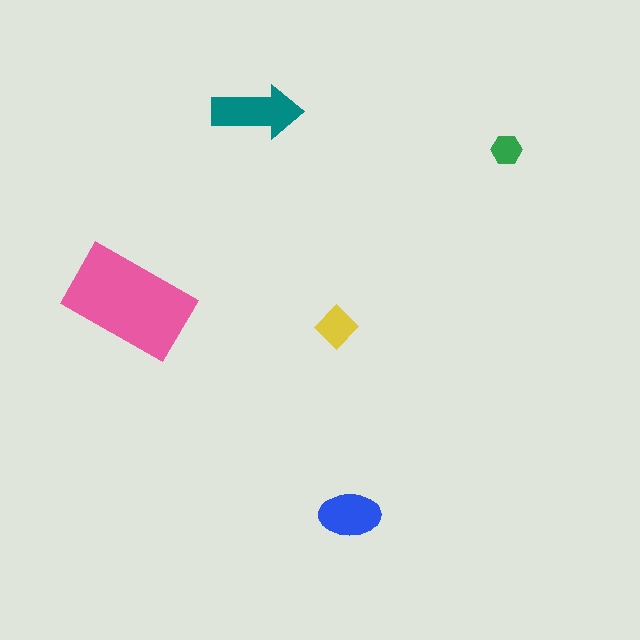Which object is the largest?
The pink rectangle.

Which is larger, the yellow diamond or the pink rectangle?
The pink rectangle.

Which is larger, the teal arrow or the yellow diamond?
The teal arrow.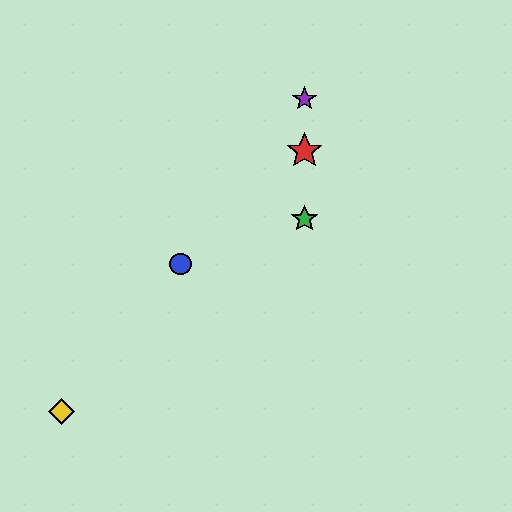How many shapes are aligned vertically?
3 shapes (the red star, the green star, the purple star) are aligned vertically.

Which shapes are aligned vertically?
The red star, the green star, the purple star are aligned vertically.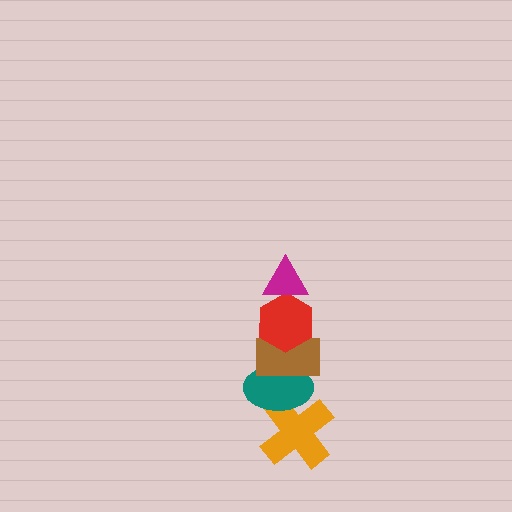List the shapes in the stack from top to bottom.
From top to bottom: the magenta triangle, the red hexagon, the brown rectangle, the teal ellipse, the orange cross.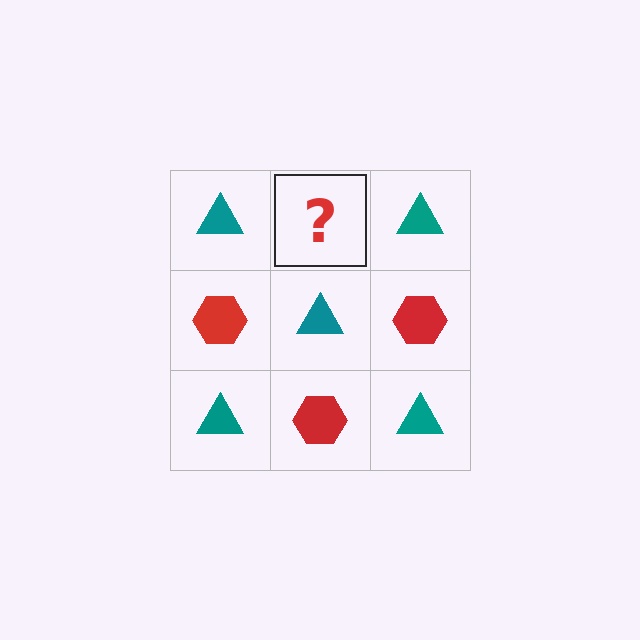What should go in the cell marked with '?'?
The missing cell should contain a red hexagon.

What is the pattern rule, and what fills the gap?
The rule is that it alternates teal triangle and red hexagon in a checkerboard pattern. The gap should be filled with a red hexagon.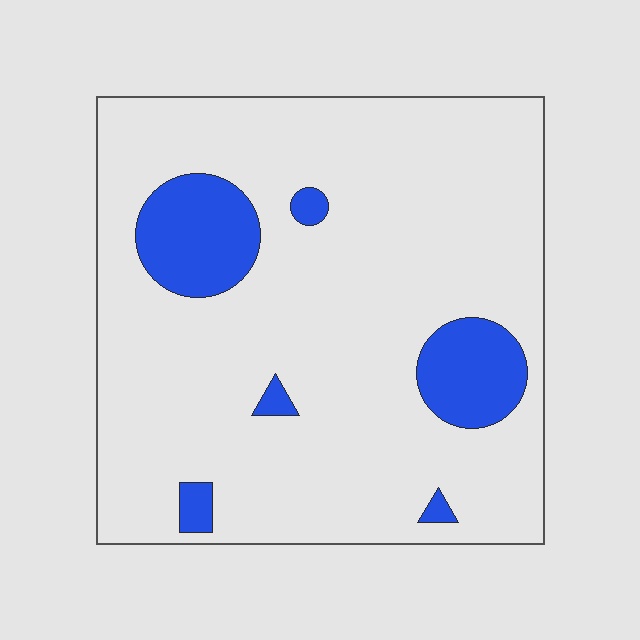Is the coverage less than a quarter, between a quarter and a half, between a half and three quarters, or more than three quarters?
Less than a quarter.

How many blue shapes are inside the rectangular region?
6.